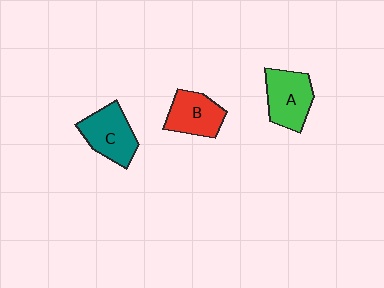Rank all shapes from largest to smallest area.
From largest to smallest: C (teal), A (green), B (red).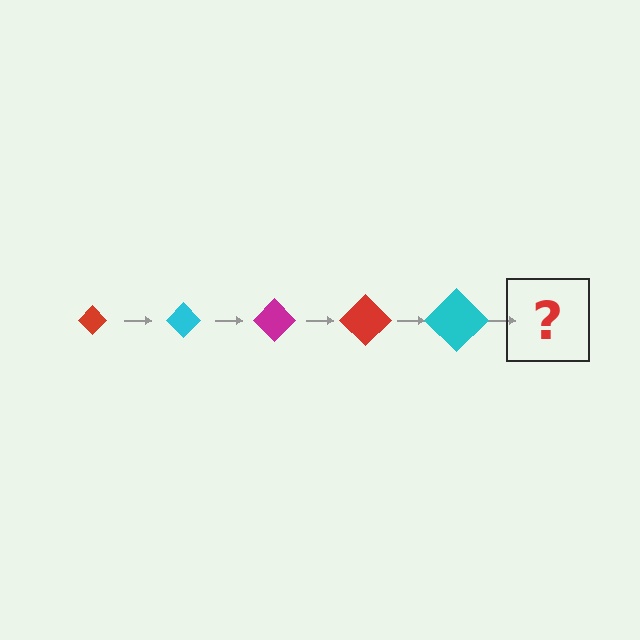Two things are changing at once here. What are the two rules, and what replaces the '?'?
The two rules are that the diamond grows larger each step and the color cycles through red, cyan, and magenta. The '?' should be a magenta diamond, larger than the previous one.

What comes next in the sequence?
The next element should be a magenta diamond, larger than the previous one.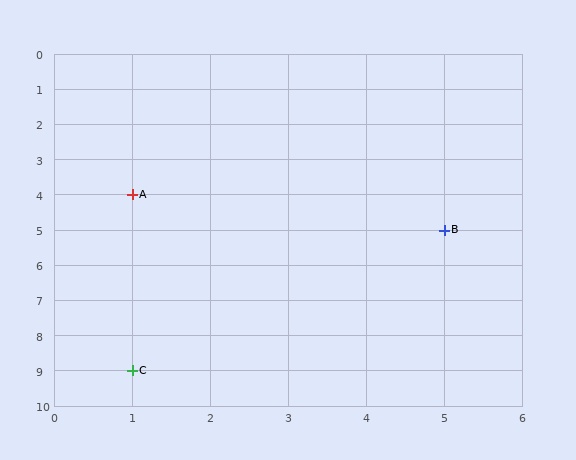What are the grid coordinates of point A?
Point A is at grid coordinates (1, 4).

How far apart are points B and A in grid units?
Points B and A are 4 columns and 1 row apart (about 4.1 grid units diagonally).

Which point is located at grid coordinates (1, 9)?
Point C is at (1, 9).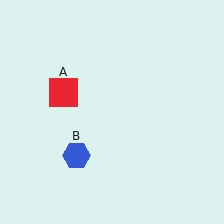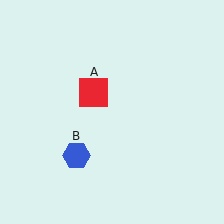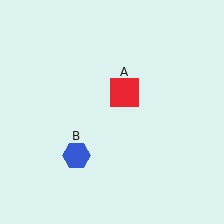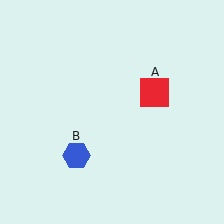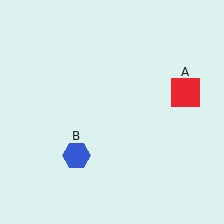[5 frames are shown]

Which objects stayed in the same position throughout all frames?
Blue hexagon (object B) remained stationary.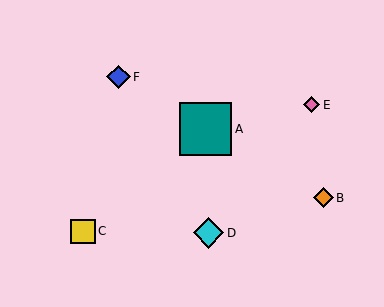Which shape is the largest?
The teal square (labeled A) is the largest.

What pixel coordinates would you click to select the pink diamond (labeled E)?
Click at (312, 105) to select the pink diamond E.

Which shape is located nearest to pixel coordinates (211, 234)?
The cyan diamond (labeled D) at (208, 233) is nearest to that location.